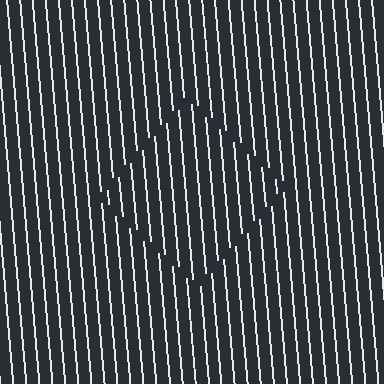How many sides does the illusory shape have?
4 sides — the line-ends trace a square.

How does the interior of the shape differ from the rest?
The interior of the shape contains the same grating, shifted by half a period — the contour is defined by the phase discontinuity where line-ends from the inner and outer gratings abut.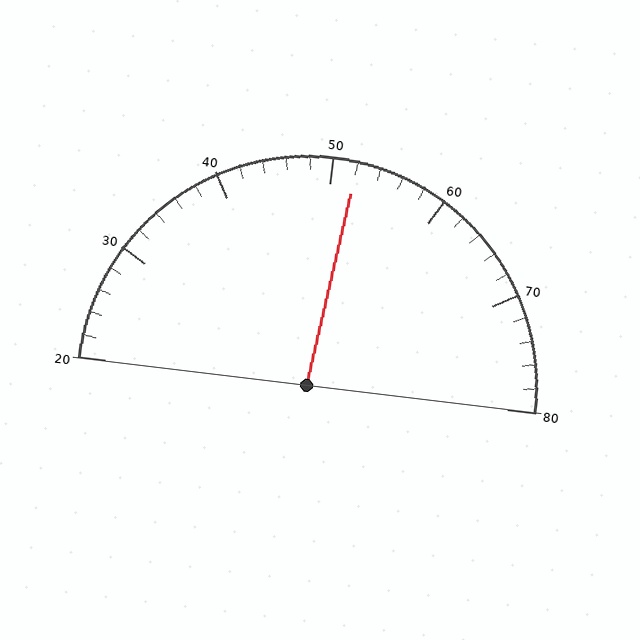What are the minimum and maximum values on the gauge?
The gauge ranges from 20 to 80.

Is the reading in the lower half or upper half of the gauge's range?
The reading is in the upper half of the range (20 to 80).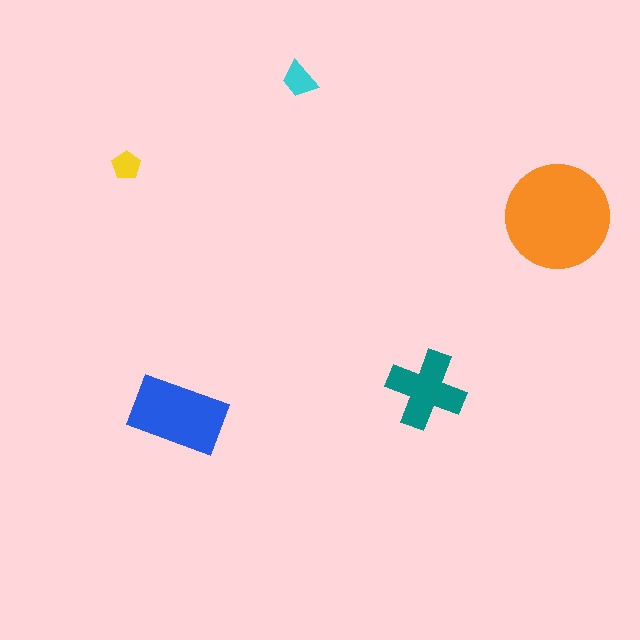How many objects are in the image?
There are 5 objects in the image.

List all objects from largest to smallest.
The orange circle, the blue rectangle, the teal cross, the cyan trapezoid, the yellow pentagon.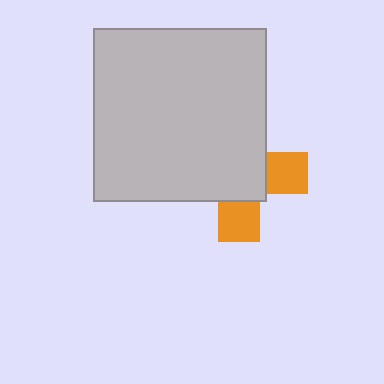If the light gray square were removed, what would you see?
You would see the complete orange cross.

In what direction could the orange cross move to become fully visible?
The orange cross could move toward the lower-right. That would shift it out from behind the light gray square entirely.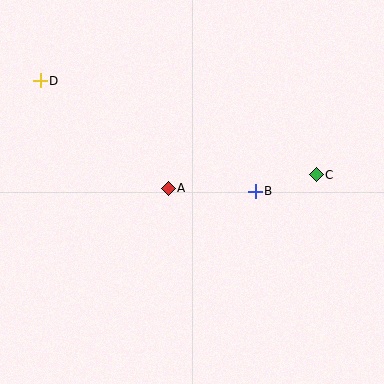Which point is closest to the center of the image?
Point A at (168, 188) is closest to the center.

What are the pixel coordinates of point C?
Point C is at (316, 175).